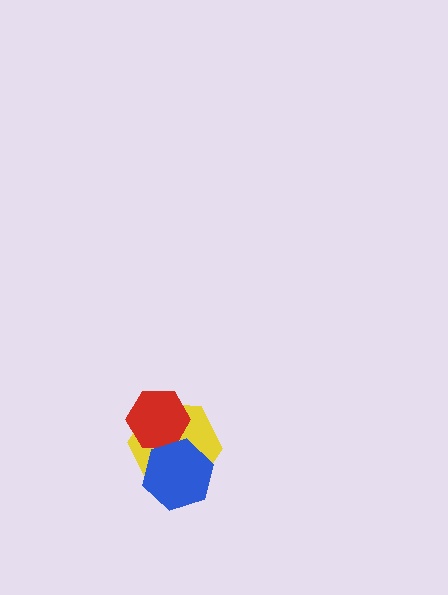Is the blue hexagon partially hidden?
No, no other shape covers it.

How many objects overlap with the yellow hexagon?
2 objects overlap with the yellow hexagon.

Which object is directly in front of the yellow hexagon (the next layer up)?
The red hexagon is directly in front of the yellow hexagon.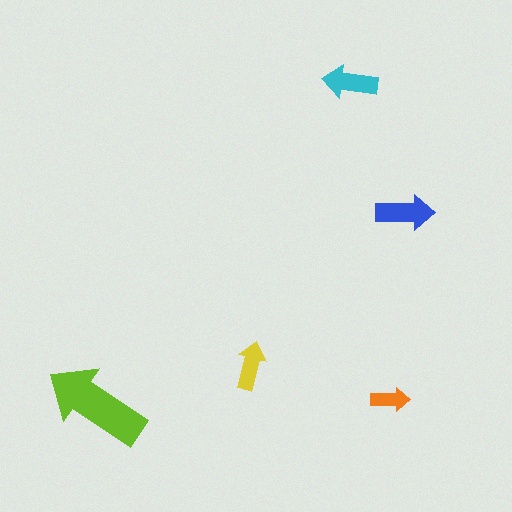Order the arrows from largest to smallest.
the lime one, the blue one, the cyan one, the yellow one, the orange one.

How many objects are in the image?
There are 5 objects in the image.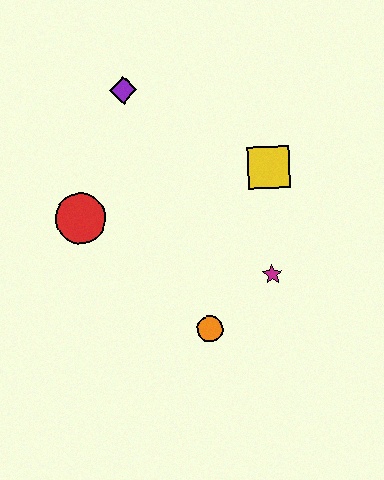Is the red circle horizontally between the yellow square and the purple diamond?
No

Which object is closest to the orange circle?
The magenta star is closest to the orange circle.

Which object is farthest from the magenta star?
The purple diamond is farthest from the magenta star.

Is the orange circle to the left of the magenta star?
Yes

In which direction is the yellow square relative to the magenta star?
The yellow square is above the magenta star.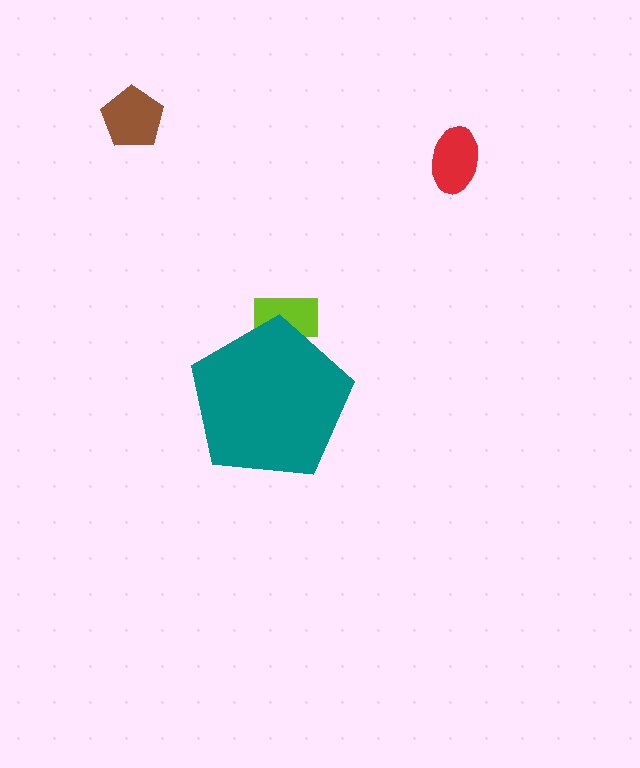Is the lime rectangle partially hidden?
Yes, the lime rectangle is partially hidden behind the teal pentagon.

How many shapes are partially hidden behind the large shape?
1 shape is partially hidden.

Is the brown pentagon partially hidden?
No, the brown pentagon is fully visible.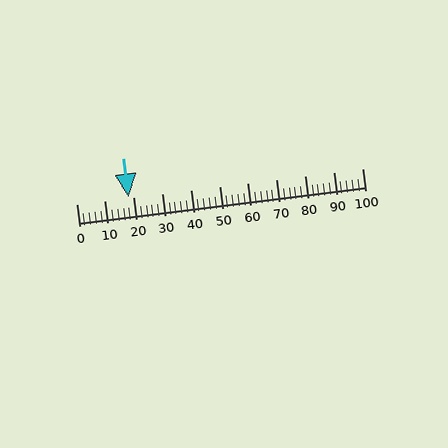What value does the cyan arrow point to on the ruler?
The cyan arrow points to approximately 18.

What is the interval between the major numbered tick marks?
The major tick marks are spaced 10 units apart.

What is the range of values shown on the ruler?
The ruler shows values from 0 to 100.